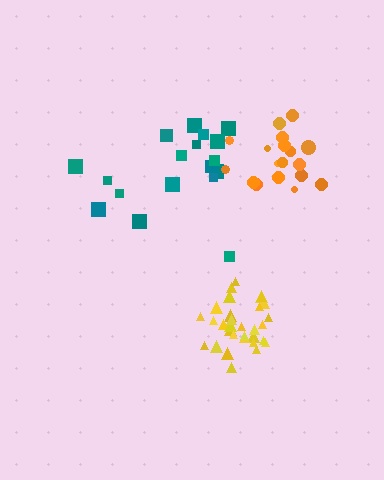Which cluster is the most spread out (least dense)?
Teal.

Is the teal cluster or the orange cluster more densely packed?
Orange.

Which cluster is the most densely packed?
Yellow.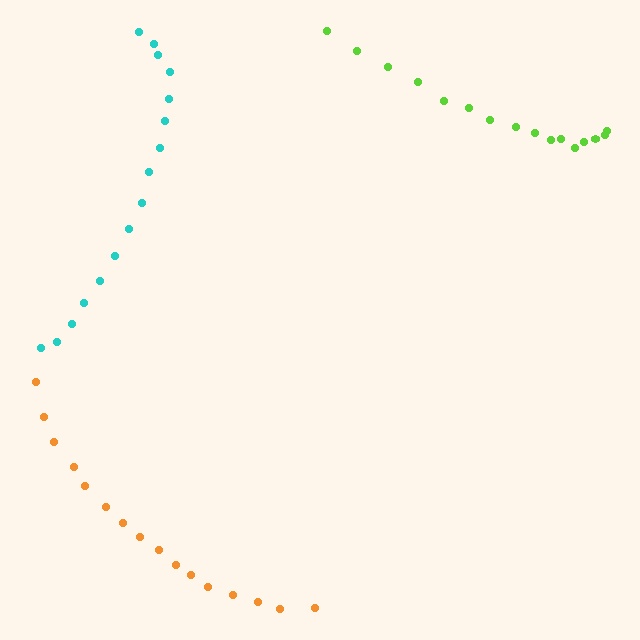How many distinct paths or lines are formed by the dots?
There are 3 distinct paths.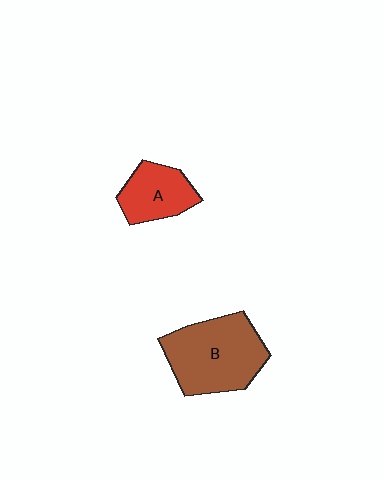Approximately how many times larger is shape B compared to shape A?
Approximately 1.8 times.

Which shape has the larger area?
Shape B (brown).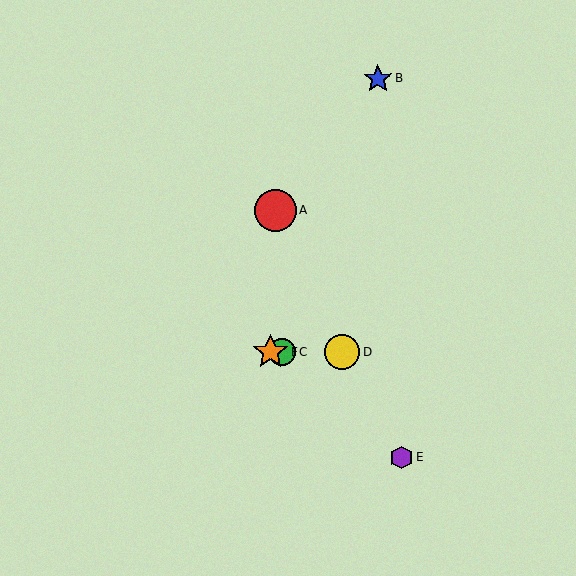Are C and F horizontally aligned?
Yes, both are at y≈352.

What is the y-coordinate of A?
Object A is at y≈211.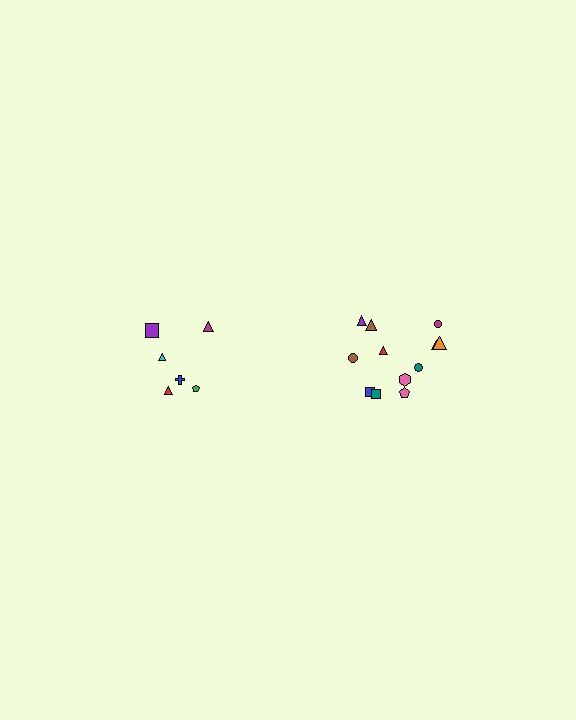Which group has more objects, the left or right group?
The right group.